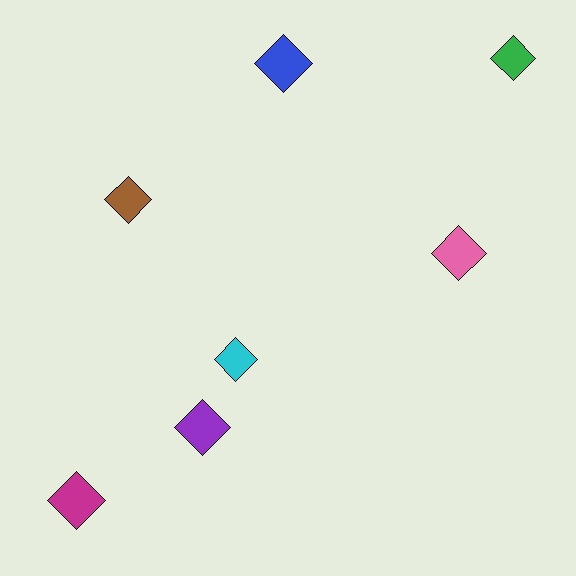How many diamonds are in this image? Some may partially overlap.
There are 7 diamonds.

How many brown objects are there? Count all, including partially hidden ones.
There is 1 brown object.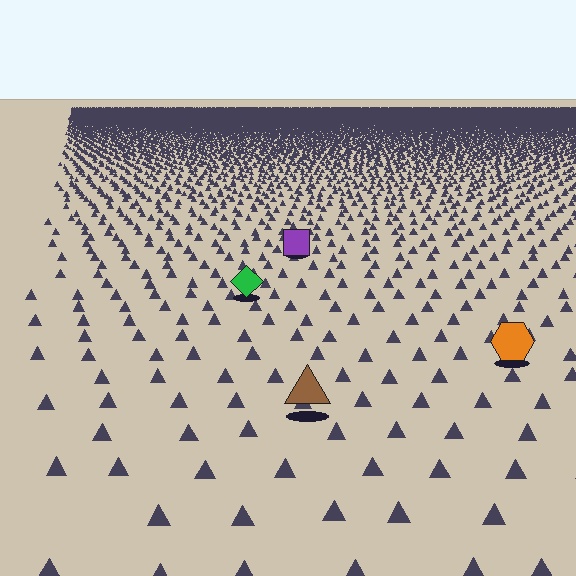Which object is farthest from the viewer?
The purple square is farthest from the viewer. It appears smaller and the ground texture around it is denser.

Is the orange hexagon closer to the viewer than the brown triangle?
No. The brown triangle is closer — you can tell from the texture gradient: the ground texture is coarser near it.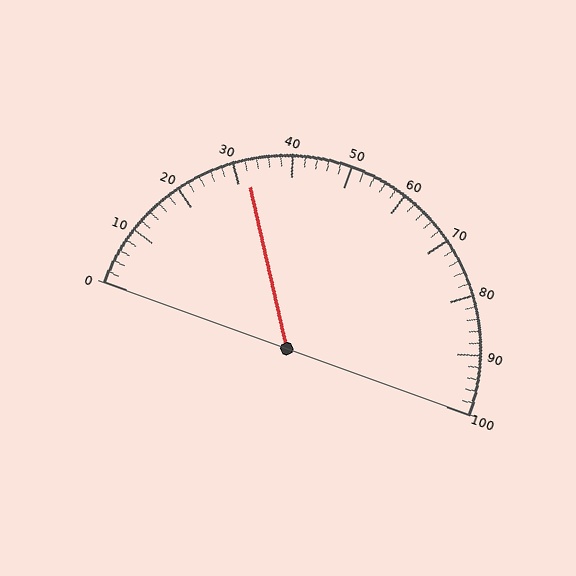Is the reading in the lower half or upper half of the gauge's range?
The reading is in the lower half of the range (0 to 100).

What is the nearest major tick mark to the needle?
The nearest major tick mark is 30.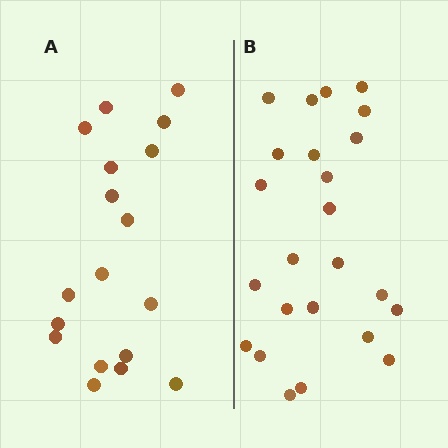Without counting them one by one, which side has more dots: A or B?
Region B (the right region) has more dots.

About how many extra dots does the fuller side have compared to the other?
Region B has about 6 more dots than region A.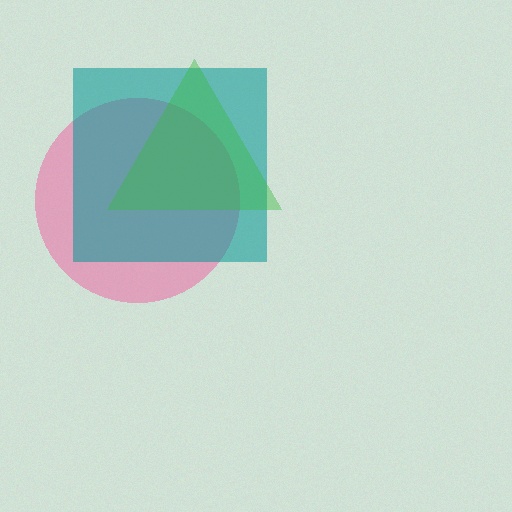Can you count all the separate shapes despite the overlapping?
Yes, there are 3 separate shapes.